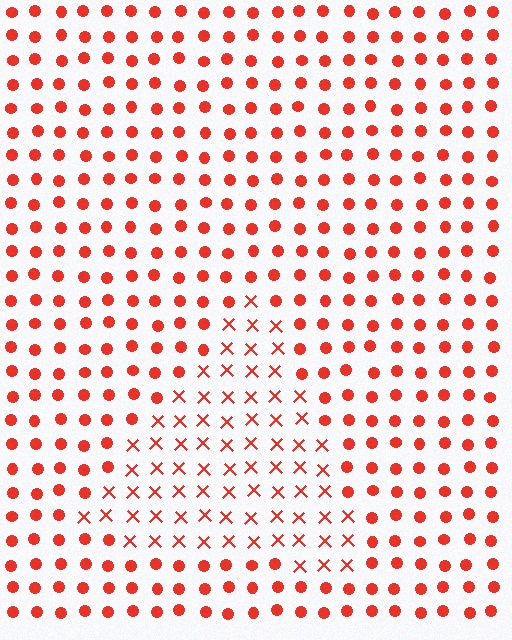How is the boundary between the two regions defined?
The boundary is defined by a change in element shape: X marks inside vs. circles outside. All elements share the same color and spacing.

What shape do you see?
I see a triangle.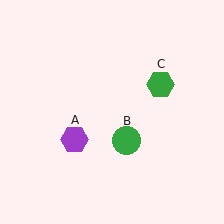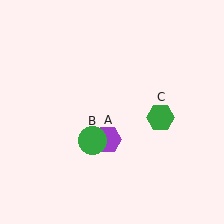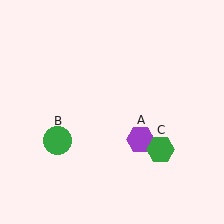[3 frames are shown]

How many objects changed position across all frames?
3 objects changed position: purple hexagon (object A), green circle (object B), green hexagon (object C).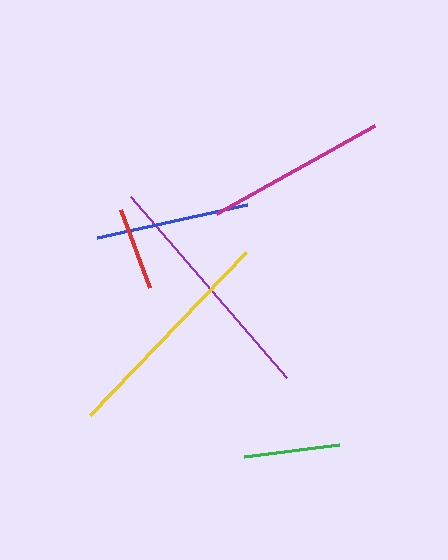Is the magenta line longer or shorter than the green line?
The magenta line is longer than the green line.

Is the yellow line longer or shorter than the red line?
The yellow line is longer than the red line.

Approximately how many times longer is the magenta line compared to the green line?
The magenta line is approximately 1.9 times the length of the green line.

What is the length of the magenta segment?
The magenta segment is approximately 181 pixels long.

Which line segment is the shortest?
The red line is the shortest at approximately 83 pixels.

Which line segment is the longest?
The purple line is the longest at approximately 239 pixels.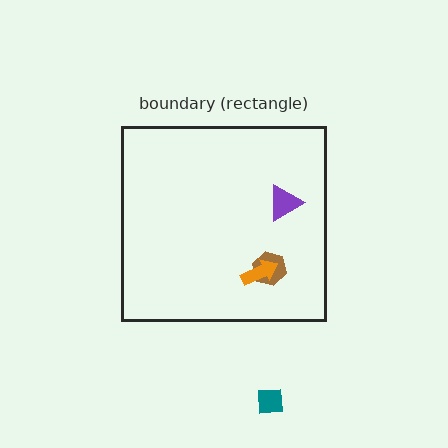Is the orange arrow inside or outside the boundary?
Inside.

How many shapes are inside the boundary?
3 inside, 1 outside.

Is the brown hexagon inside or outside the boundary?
Inside.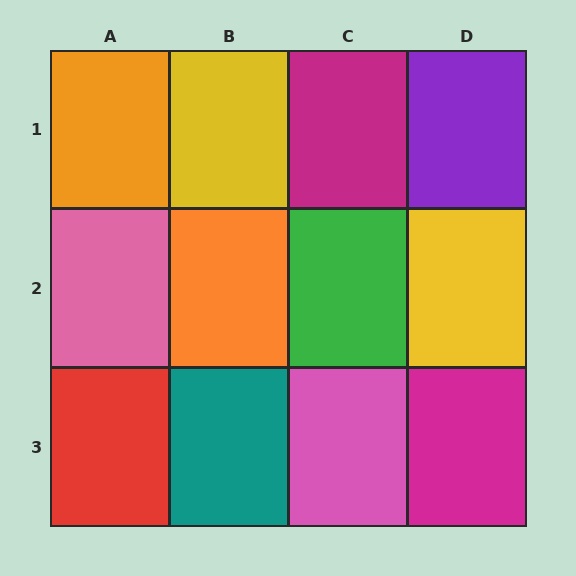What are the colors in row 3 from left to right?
Red, teal, pink, magenta.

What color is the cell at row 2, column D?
Yellow.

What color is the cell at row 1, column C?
Magenta.